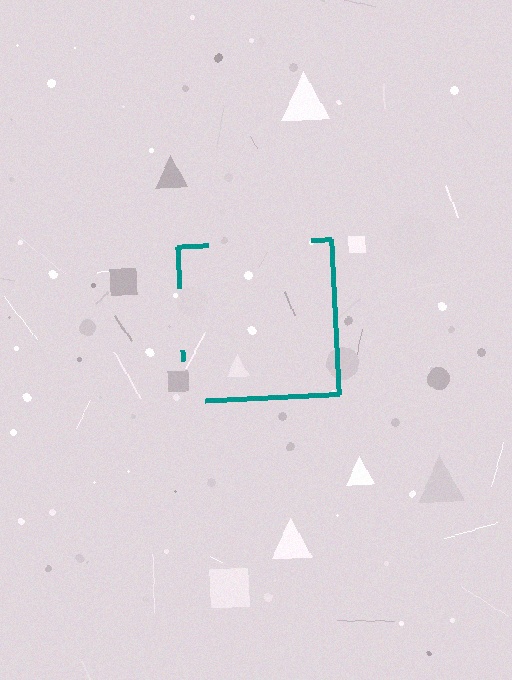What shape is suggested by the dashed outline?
The dashed outline suggests a square.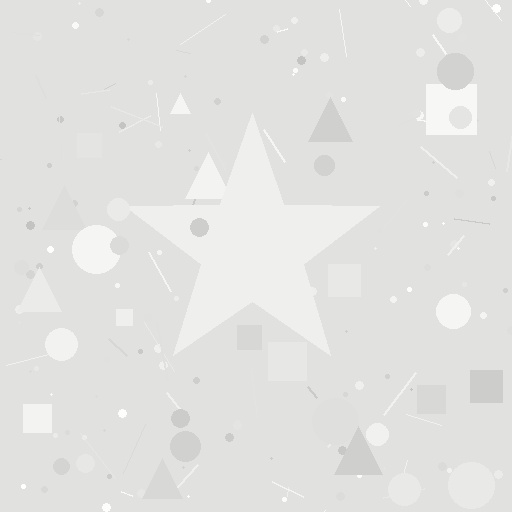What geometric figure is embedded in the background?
A star is embedded in the background.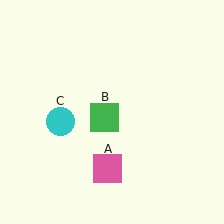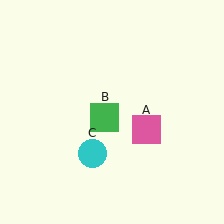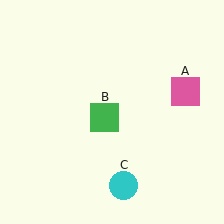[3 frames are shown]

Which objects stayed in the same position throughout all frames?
Green square (object B) remained stationary.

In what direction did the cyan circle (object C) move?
The cyan circle (object C) moved down and to the right.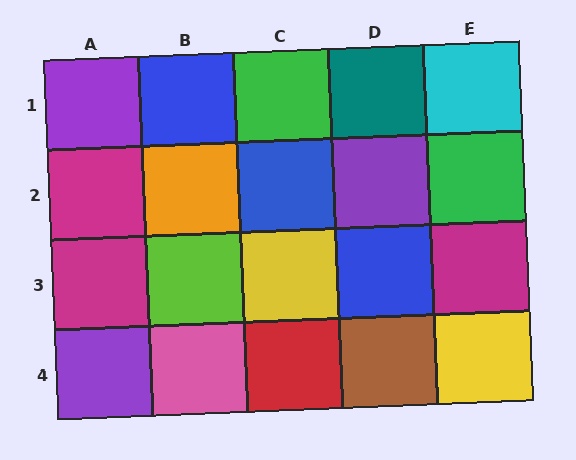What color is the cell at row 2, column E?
Green.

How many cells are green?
2 cells are green.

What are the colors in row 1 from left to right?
Purple, blue, green, teal, cyan.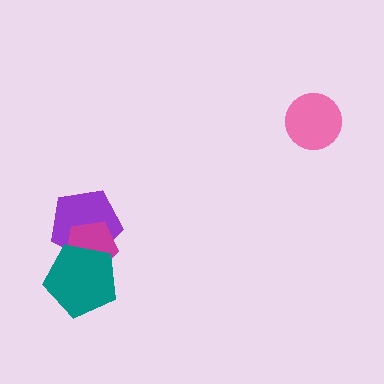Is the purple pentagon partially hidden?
Yes, it is partially covered by another shape.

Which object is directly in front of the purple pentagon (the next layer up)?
The magenta pentagon is directly in front of the purple pentagon.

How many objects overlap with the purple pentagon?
2 objects overlap with the purple pentagon.